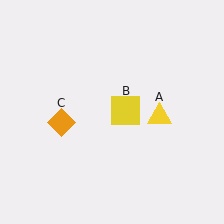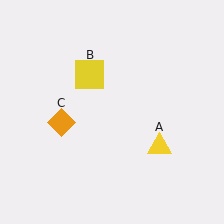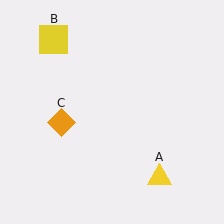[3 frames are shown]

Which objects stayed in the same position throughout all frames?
Orange diamond (object C) remained stationary.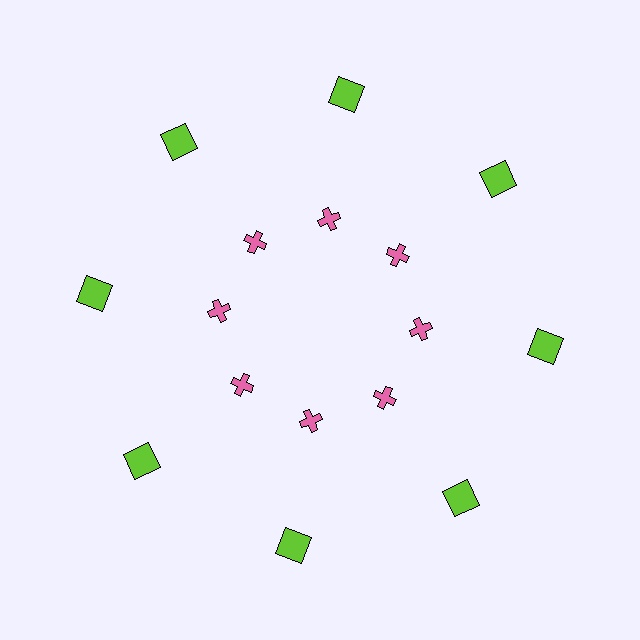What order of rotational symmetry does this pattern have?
This pattern has 8-fold rotational symmetry.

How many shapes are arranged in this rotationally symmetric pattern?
There are 16 shapes, arranged in 8 groups of 2.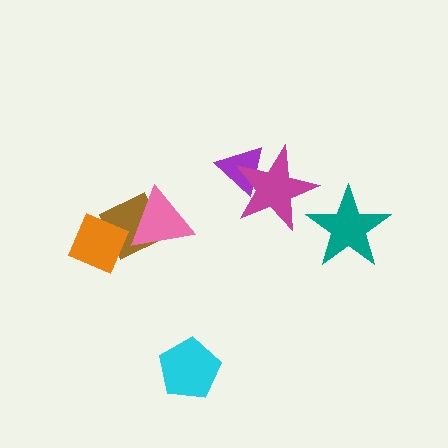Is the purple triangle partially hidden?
Yes, it is partially covered by another shape.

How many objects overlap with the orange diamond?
1 object overlaps with the orange diamond.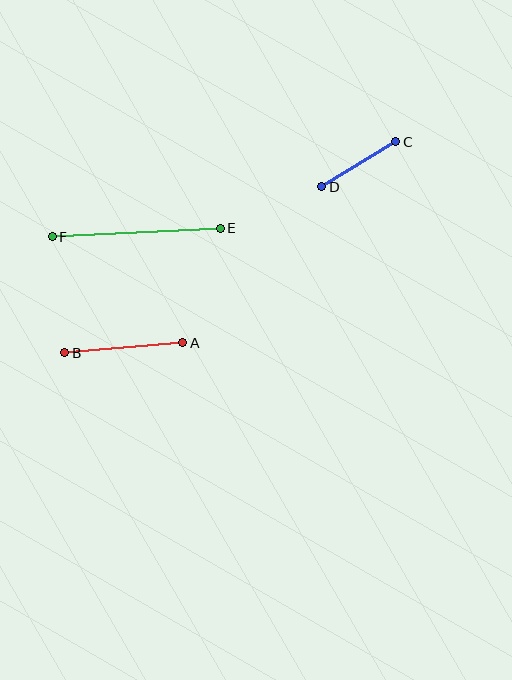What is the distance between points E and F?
The distance is approximately 168 pixels.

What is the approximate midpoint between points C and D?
The midpoint is at approximately (359, 164) pixels.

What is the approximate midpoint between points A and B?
The midpoint is at approximately (124, 348) pixels.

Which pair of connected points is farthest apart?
Points E and F are farthest apart.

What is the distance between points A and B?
The distance is approximately 118 pixels.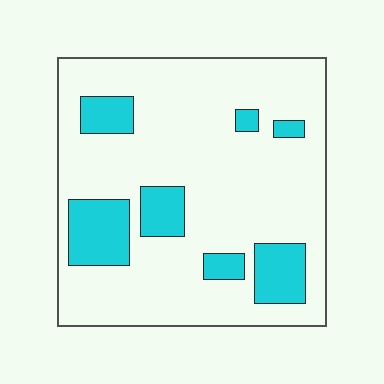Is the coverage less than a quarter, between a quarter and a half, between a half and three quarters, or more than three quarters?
Less than a quarter.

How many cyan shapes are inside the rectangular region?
7.